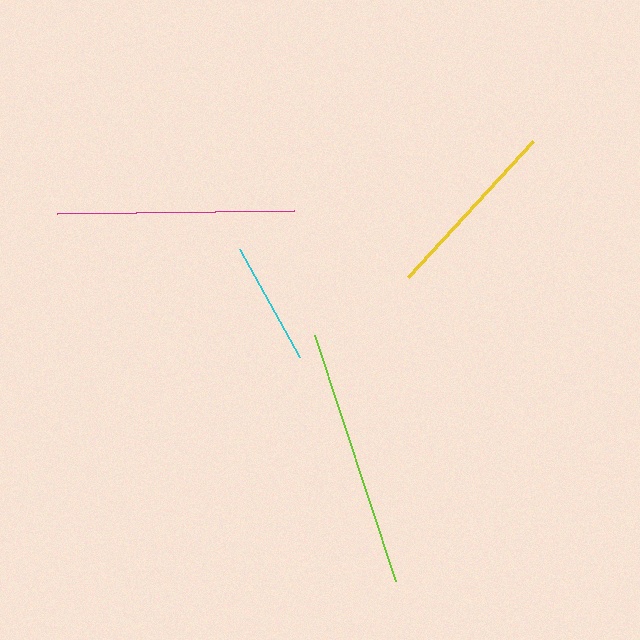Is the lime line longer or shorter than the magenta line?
The lime line is longer than the magenta line.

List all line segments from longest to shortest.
From longest to shortest: lime, magenta, yellow, cyan.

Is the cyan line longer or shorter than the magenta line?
The magenta line is longer than the cyan line.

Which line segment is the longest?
The lime line is the longest at approximately 259 pixels.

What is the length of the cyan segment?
The cyan segment is approximately 124 pixels long.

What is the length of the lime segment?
The lime segment is approximately 259 pixels long.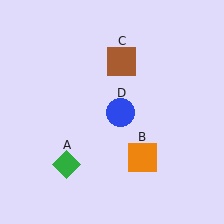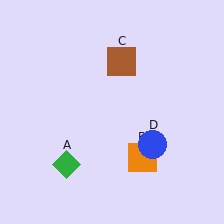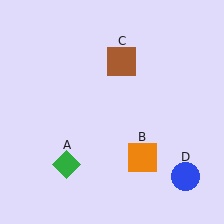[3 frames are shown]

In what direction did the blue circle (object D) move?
The blue circle (object D) moved down and to the right.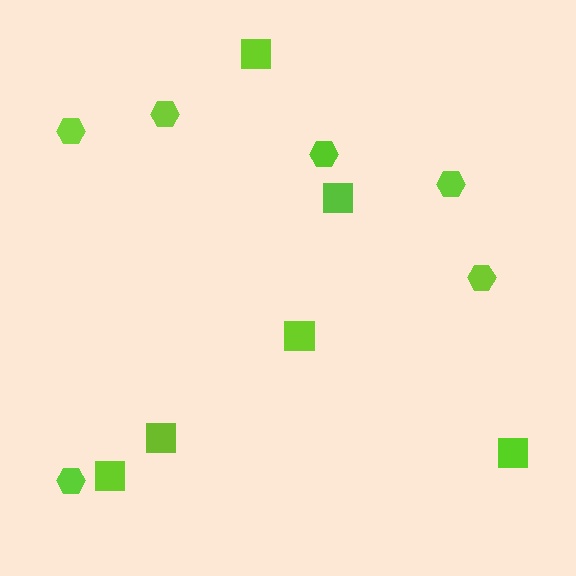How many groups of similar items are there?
There are 2 groups: one group of squares (6) and one group of hexagons (6).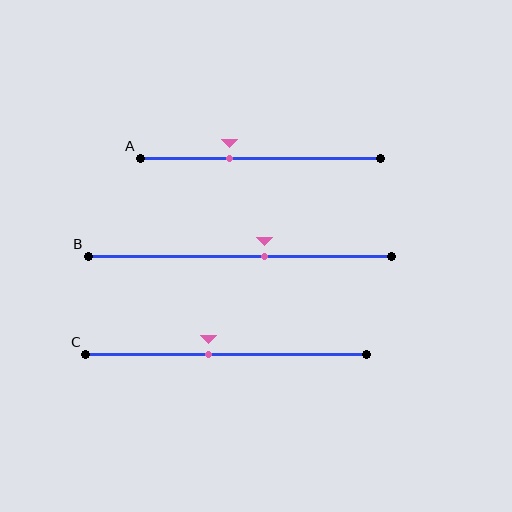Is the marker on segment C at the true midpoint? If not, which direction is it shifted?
No, the marker on segment C is shifted to the left by about 6% of the segment length.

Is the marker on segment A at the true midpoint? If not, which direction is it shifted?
No, the marker on segment A is shifted to the left by about 13% of the segment length.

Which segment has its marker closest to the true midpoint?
Segment C has its marker closest to the true midpoint.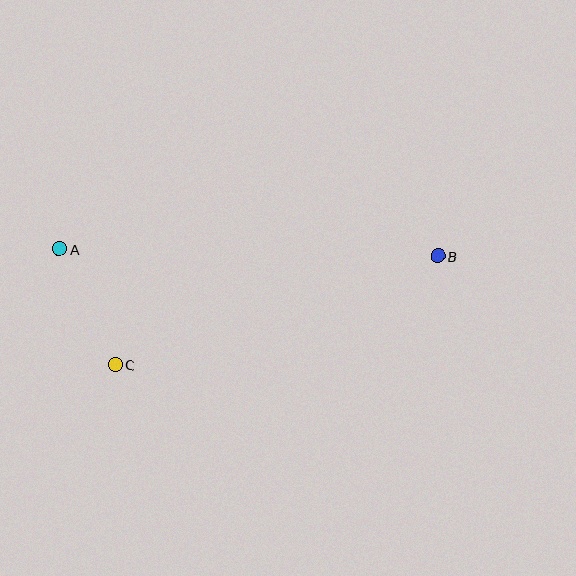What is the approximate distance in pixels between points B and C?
The distance between B and C is approximately 341 pixels.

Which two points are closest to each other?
Points A and C are closest to each other.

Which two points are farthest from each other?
Points A and B are farthest from each other.